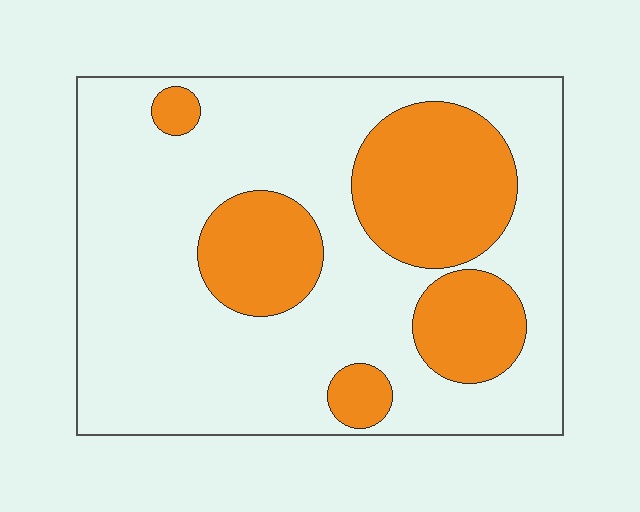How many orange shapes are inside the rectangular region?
5.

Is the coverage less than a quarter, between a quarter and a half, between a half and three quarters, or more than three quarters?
Between a quarter and a half.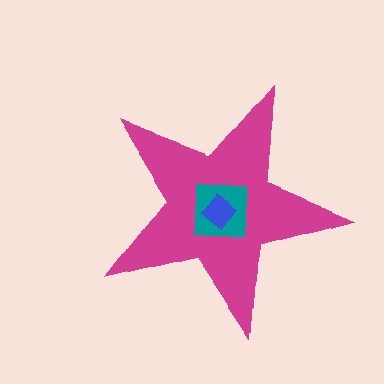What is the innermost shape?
The blue diamond.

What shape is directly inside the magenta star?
The teal square.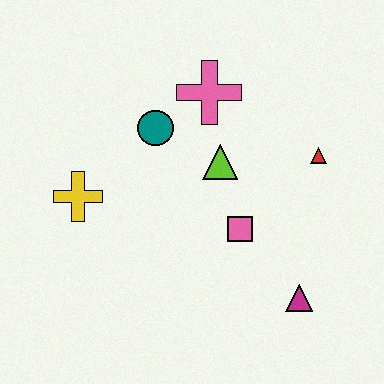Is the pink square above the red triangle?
No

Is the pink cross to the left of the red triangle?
Yes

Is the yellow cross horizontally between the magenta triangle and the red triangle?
No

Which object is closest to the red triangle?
The lime triangle is closest to the red triangle.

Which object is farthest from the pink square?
The yellow cross is farthest from the pink square.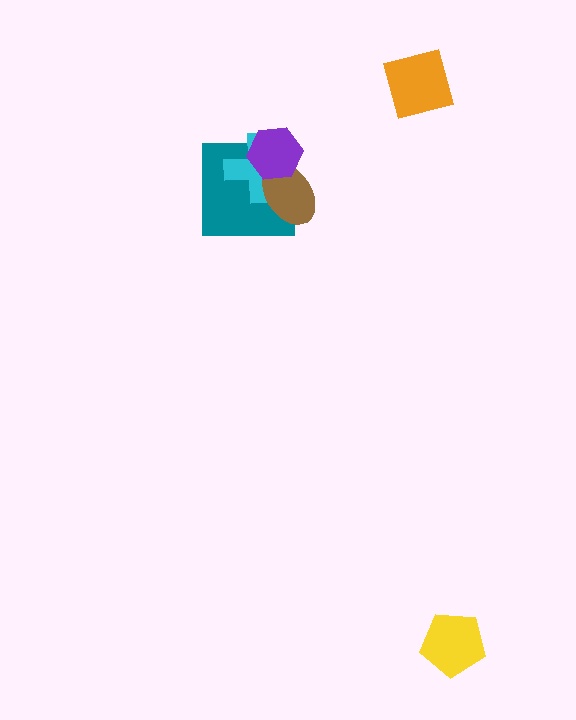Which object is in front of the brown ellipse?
The purple hexagon is in front of the brown ellipse.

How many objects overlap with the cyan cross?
3 objects overlap with the cyan cross.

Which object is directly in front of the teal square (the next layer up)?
The cyan cross is directly in front of the teal square.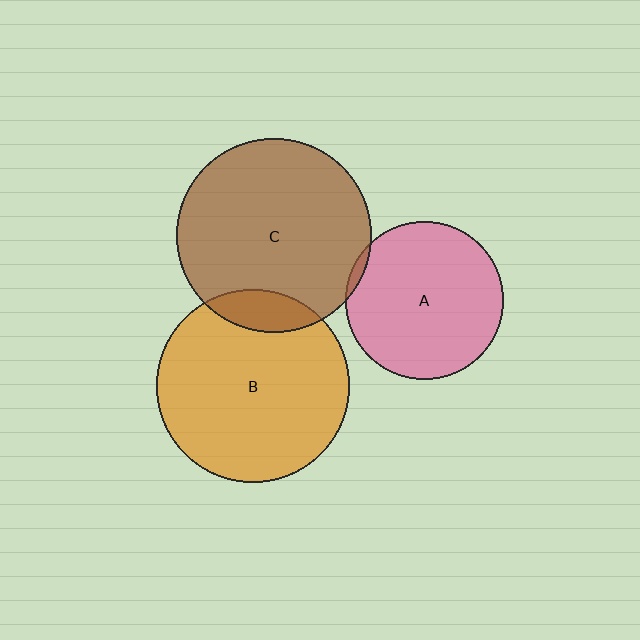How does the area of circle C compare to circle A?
Approximately 1.5 times.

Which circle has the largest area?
Circle C (brown).